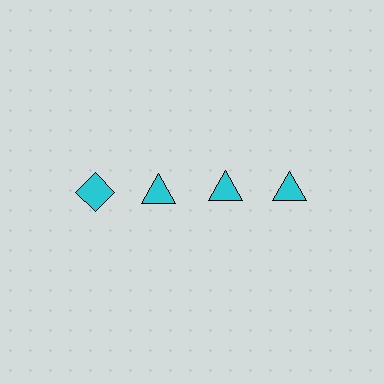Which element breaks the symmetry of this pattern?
The cyan diamond in the top row, leftmost column breaks the symmetry. All other shapes are cyan triangles.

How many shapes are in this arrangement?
There are 4 shapes arranged in a grid pattern.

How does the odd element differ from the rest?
It has a different shape: diamond instead of triangle.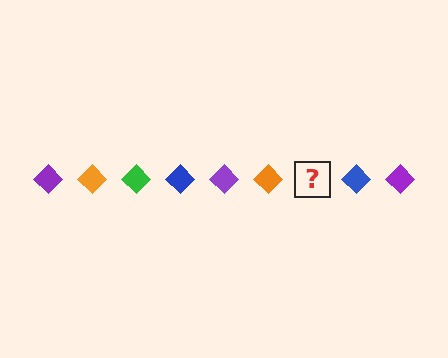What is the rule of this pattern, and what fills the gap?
The rule is that the pattern cycles through purple, orange, green, blue diamonds. The gap should be filled with a green diamond.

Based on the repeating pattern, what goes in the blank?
The blank should be a green diamond.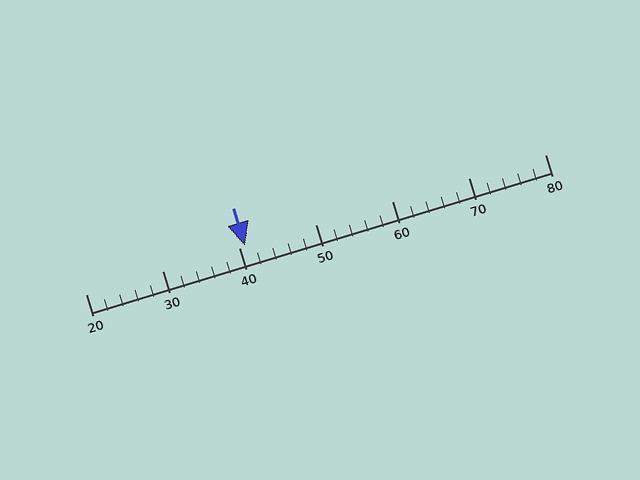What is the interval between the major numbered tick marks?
The major tick marks are spaced 10 units apart.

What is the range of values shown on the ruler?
The ruler shows values from 20 to 80.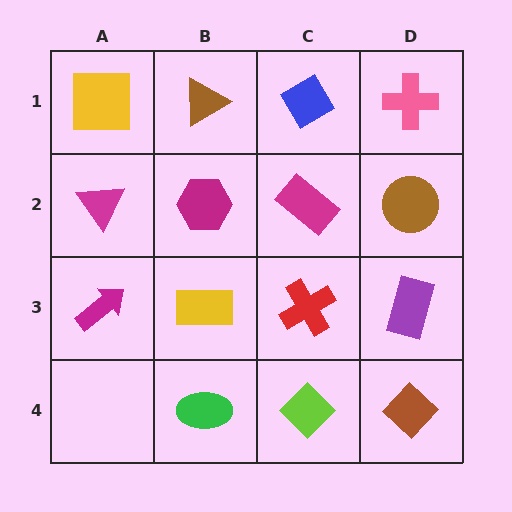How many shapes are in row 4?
3 shapes.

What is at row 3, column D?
A purple rectangle.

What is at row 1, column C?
A blue diamond.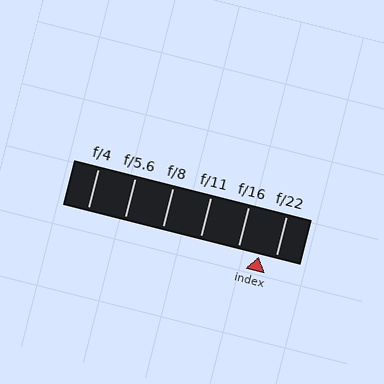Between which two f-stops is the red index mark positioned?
The index mark is between f/16 and f/22.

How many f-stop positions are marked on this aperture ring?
There are 6 f-stop positions marked.